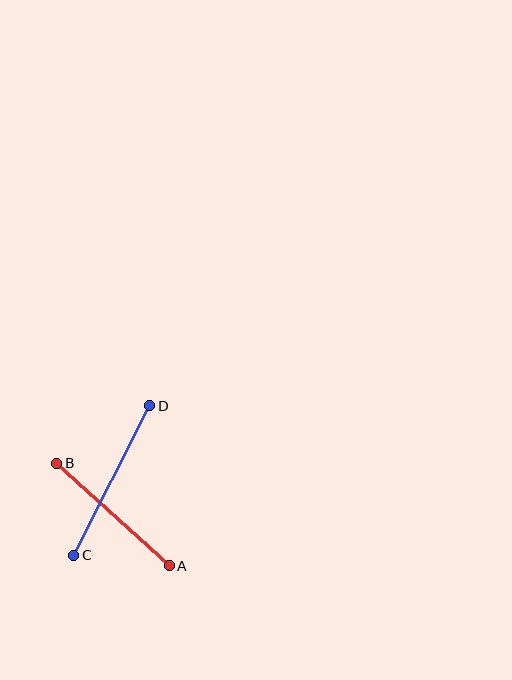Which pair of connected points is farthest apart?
Points C and D are farthest apart.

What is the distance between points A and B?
The distance is approximately 152 pixels.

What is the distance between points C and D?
The distance is approximately 168 pixels.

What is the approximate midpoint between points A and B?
The midpoint is at approximately (113, 515) pixels.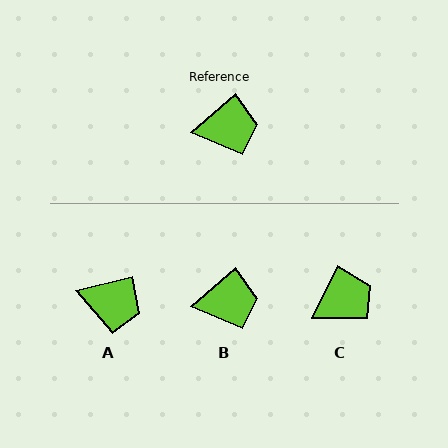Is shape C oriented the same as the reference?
No, it is off by about 23 degrees.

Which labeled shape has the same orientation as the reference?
B.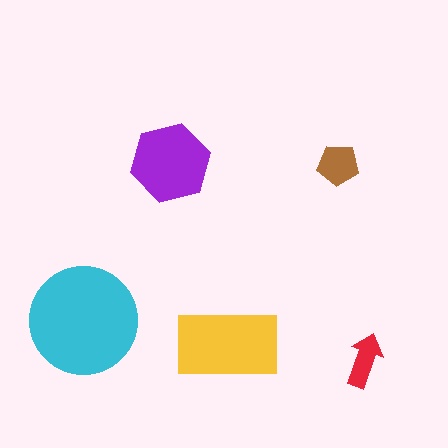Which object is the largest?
The cyan circle.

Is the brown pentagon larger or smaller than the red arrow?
Larger.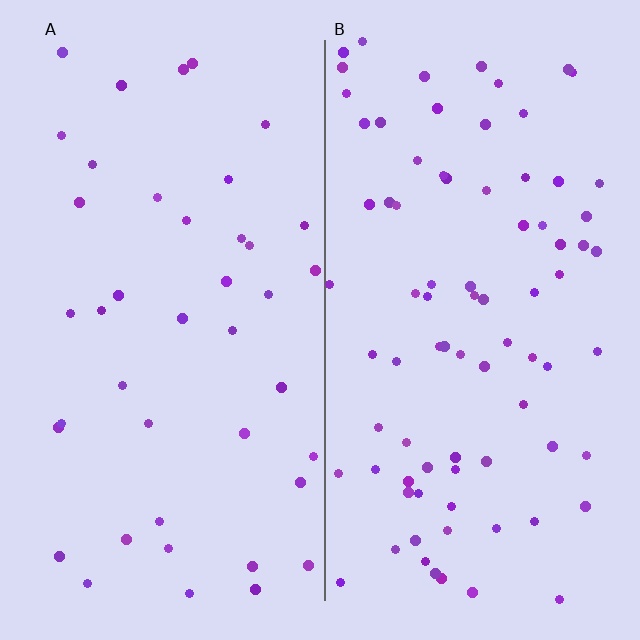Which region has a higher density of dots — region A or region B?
B (the right).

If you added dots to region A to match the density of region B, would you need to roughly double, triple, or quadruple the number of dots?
Approximately double.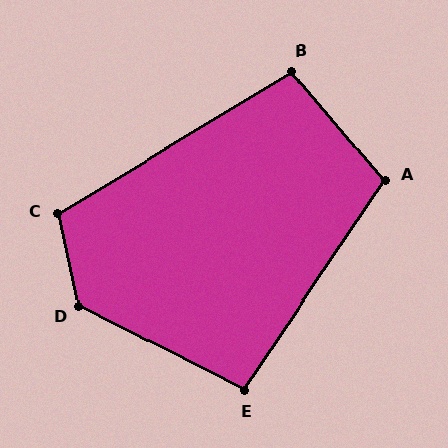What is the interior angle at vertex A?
Approximately 105 degrees (obtuse).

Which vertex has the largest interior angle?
D, at approximately 130 degrees.